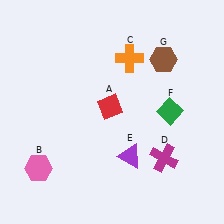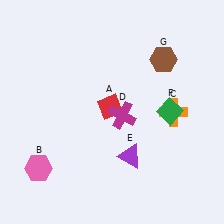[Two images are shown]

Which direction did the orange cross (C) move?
The orange cross (C) moved down.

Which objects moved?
The objects that moved are: the orange cross (C), the magenta cross (D).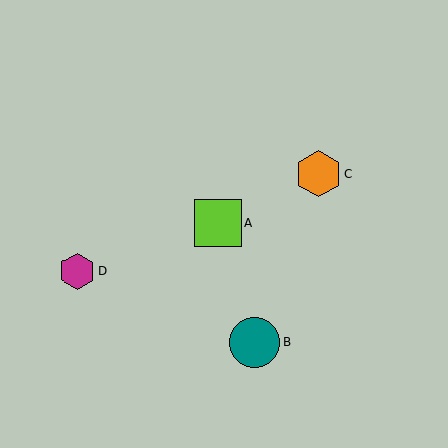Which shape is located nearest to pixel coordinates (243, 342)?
The teal circle (labeled B) at (254, 343) is nearest to that location.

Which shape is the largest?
The teal circle (labeled B) is the largest.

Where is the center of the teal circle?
The center of the teal circle is at (254, 343).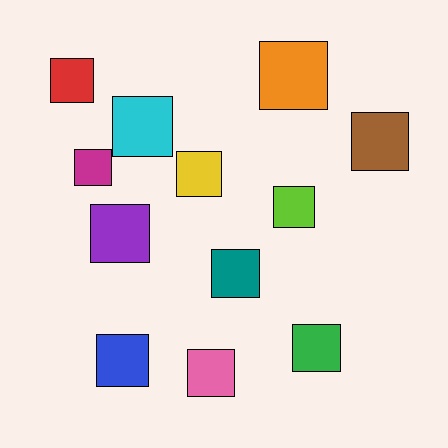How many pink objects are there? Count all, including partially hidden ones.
There is 1 pink object.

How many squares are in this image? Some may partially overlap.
There are 12 squares.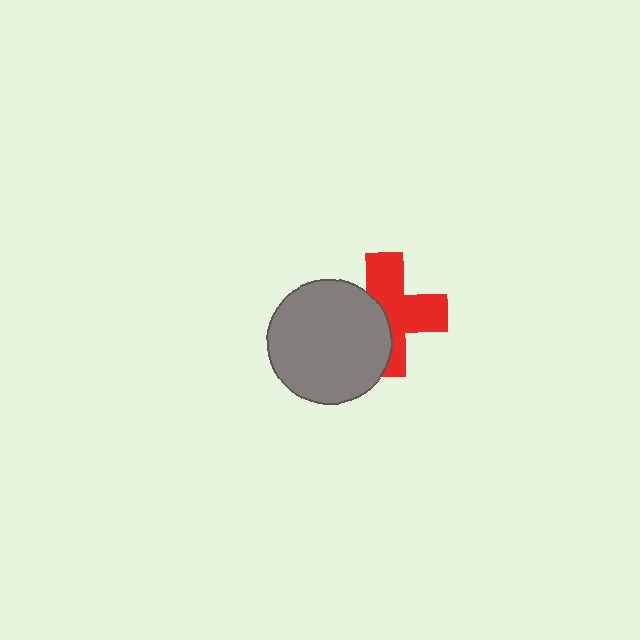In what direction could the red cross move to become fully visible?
The red cross could move right. That would shift it out from behind the gray circle entirely.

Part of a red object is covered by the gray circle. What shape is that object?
It is a cross.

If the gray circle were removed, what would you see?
You would see the complete red cross.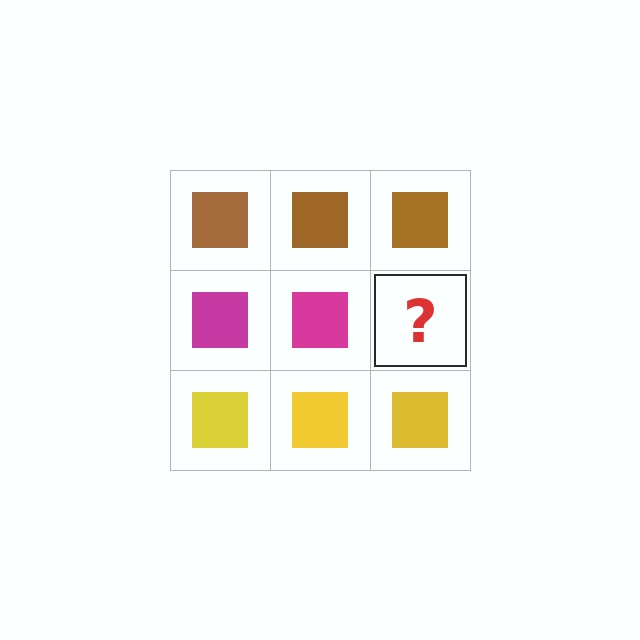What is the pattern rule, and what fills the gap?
The rule is that each row has a consistent color. The gap should be filled with a magenta square.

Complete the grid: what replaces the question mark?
The question mark should be replaced with a magenta square.